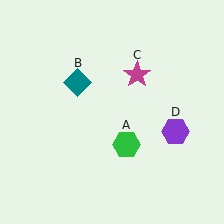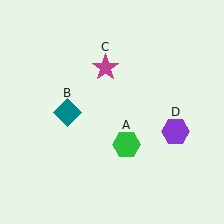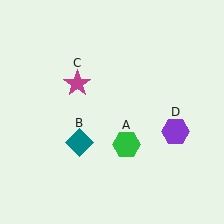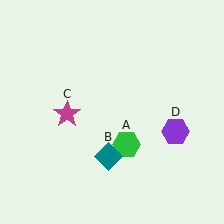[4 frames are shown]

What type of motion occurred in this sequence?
The teal diamond (object B), magenta star (object C) rotated counterclockwise around the center of the scene.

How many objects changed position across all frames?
2 objects changed position: teal diamond (object B), magenta star (object C).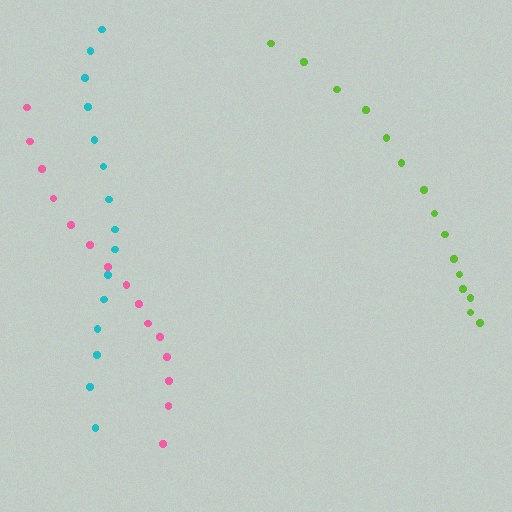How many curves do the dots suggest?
There are 3 distinct paths.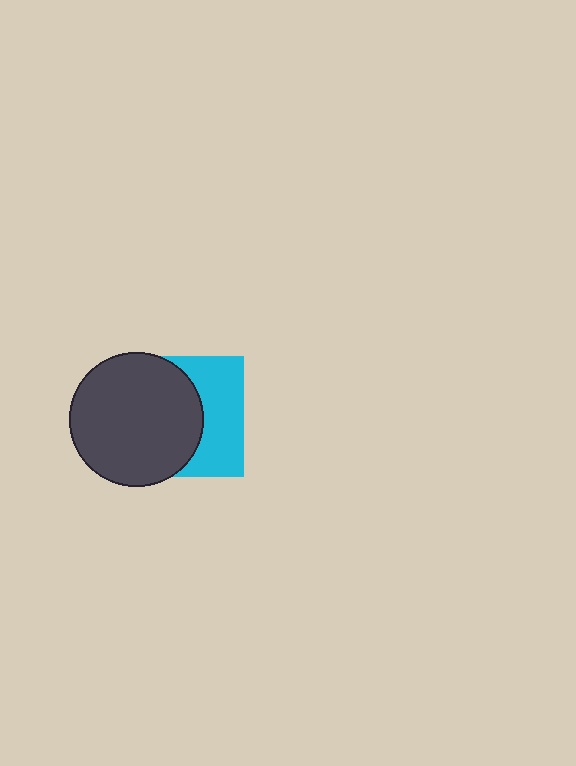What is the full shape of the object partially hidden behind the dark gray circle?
The partially hidden object is a cyan square.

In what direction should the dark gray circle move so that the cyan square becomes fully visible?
The dark gray circle should move left. That is the shortest direction to clear the overlap and leave the cyan square fully visible.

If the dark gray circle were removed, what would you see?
You would see the complete cyan square.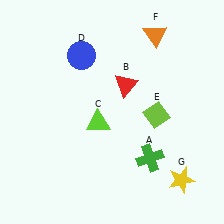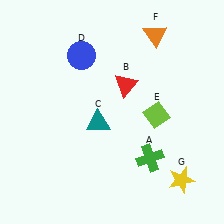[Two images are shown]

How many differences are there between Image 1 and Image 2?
There is 1 difference between the two images.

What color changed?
The triangle (C) changed from lime in Image 1 to teal in Image 2.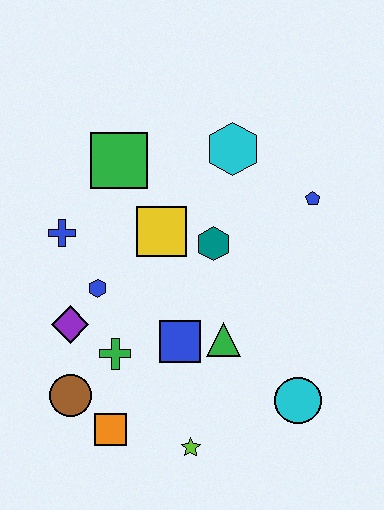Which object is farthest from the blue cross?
The cyan circle is farthest from the blue cross.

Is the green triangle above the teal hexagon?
No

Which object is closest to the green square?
The yellow square is closest to the green square.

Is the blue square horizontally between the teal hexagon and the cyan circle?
No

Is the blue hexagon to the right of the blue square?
No